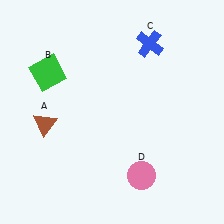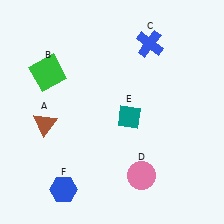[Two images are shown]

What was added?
A teal diamond (E), a blue hexagon (F) were added in Image 2.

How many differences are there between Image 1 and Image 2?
There are 2 differences between the two images.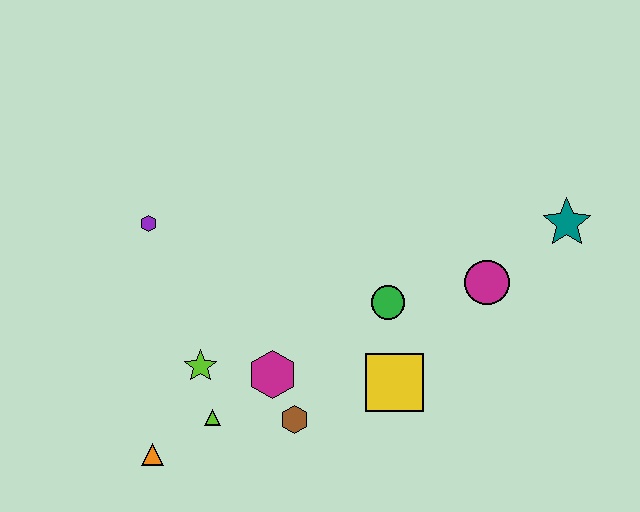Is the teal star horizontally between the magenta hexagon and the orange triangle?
No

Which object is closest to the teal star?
The magenta circle is closest to the teal star.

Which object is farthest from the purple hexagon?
The teal star is farthest from the purple hexagon.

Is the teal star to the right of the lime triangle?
Yes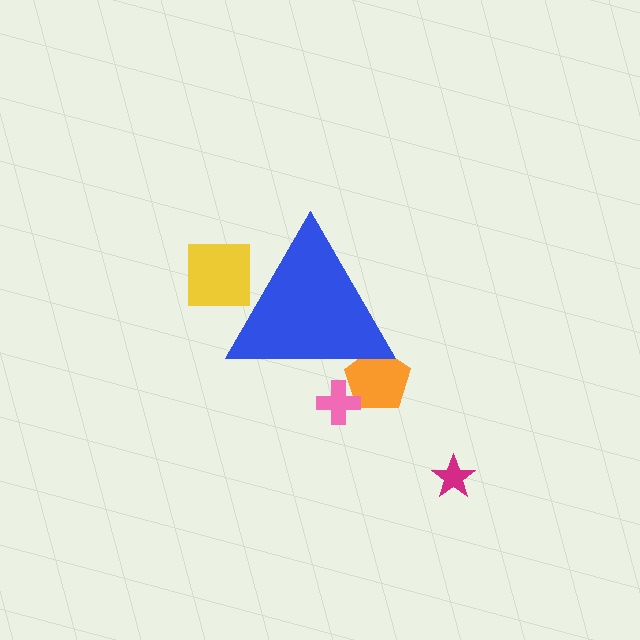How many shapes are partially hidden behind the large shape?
3 shapes are partially hidden.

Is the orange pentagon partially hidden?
Yes, the orange pentagon is partially hidden behind the blue triangle.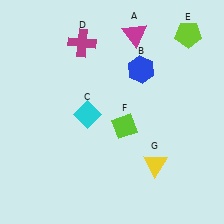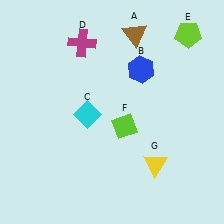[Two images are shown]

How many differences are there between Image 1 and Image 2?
There is 1 difference between the two images.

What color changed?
The triangle (A) changed from magenta in Image 1 to brown in Image 2.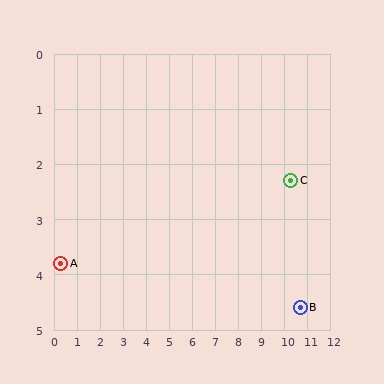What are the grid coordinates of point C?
Point C is at approximately (10.3, 2.3).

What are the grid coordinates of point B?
Point B is at approximately (10.7, 4.6).